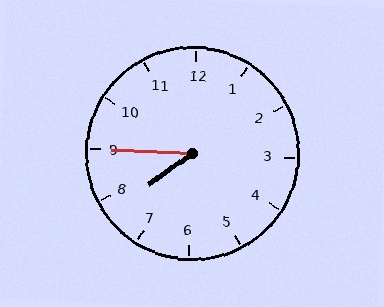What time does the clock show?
7:45.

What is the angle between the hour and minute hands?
Approximately 38 degrees.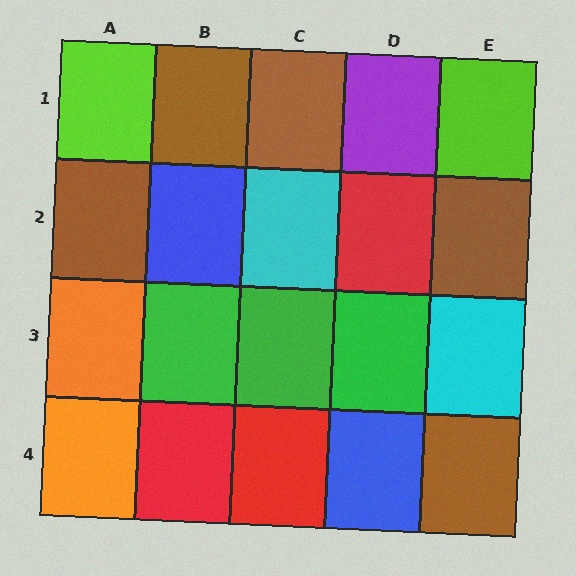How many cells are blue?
2 cells are blue.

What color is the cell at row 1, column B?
Brown.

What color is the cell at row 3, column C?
Green.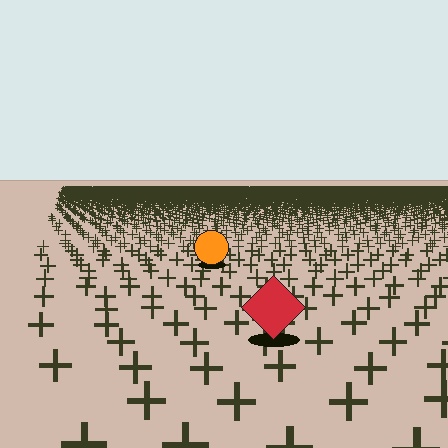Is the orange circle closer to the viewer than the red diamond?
No. The red diamond is closer — you can tell from the texture gradient: the ground texture is coarser near it.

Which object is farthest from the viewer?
The orange circle is farthest from the viewer. It appears smaller and the ground texture around it is denser.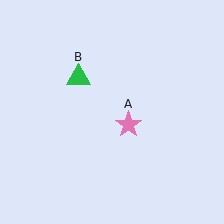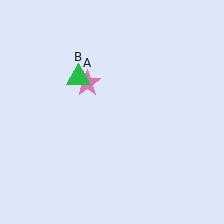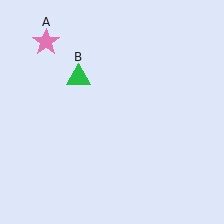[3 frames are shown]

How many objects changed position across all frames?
1 object changed position: pink star (object A).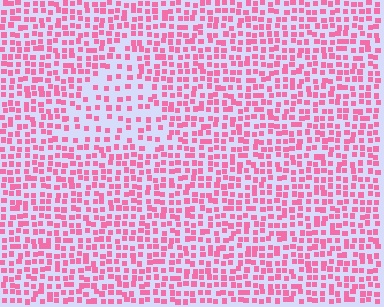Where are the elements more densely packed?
The elements are more densely packed outside the triangle boundary.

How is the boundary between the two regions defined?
The boundary is defined by a change in element density (approximately 1.8x ratio). All elements are the same color, size, and shape.